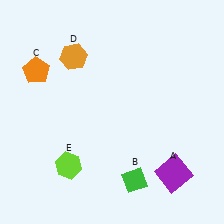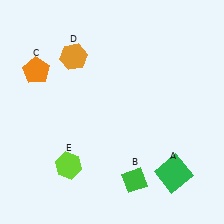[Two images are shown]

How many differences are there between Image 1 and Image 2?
There is 1 difference between the two images.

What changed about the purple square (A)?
In Image 1, A is purple. In Image 2, it changed to green.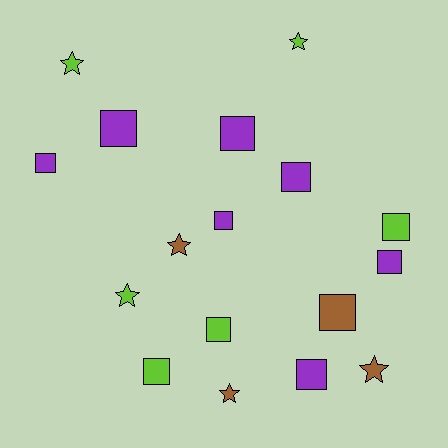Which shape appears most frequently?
Square, with 11 objects.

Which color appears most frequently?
Purple, with 7 objects.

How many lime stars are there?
There are 3 lime stars.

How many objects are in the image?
There are 17 objects.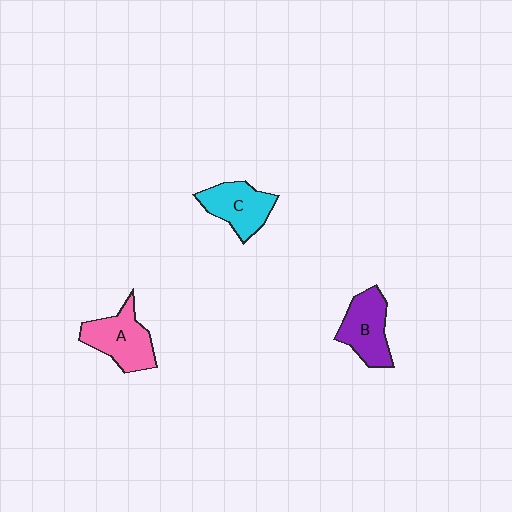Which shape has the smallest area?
Shape C (cyan).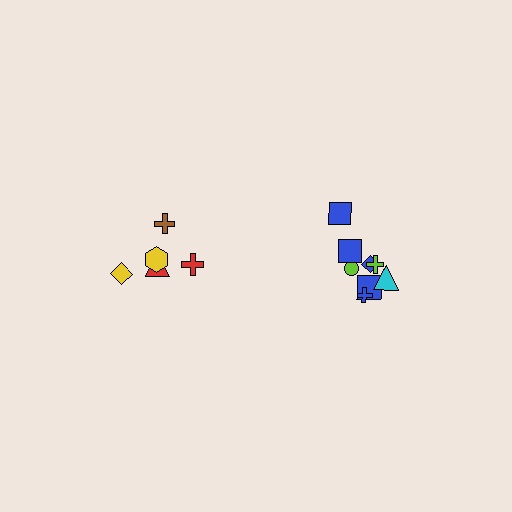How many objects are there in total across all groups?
There are 13 objects.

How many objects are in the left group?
There are 5 objects.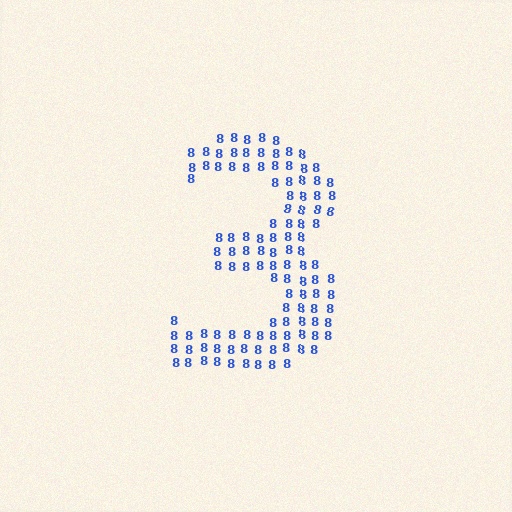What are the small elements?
The small elements are digit 8's.